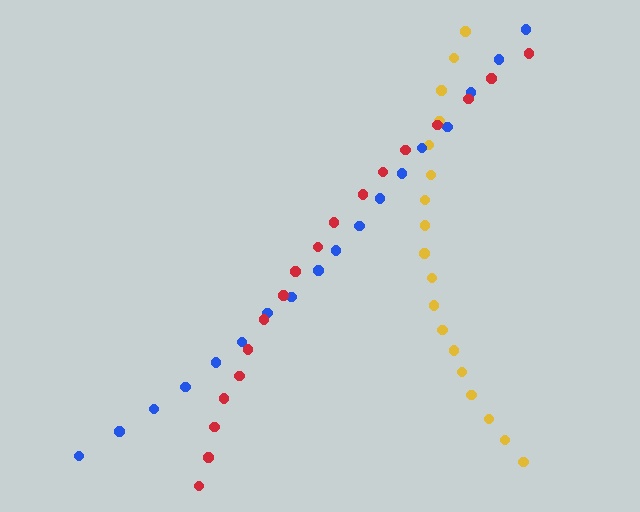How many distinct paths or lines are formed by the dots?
There are 3 distinct paths.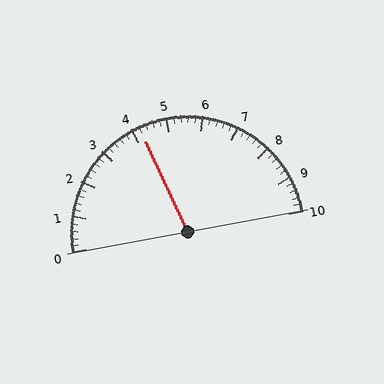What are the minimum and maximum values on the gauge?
The gauge ranges from 0 to 10.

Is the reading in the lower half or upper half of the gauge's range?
The reading is in the lower half of the range (0 to 10).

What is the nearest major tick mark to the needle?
The nearest major tick mark is 4.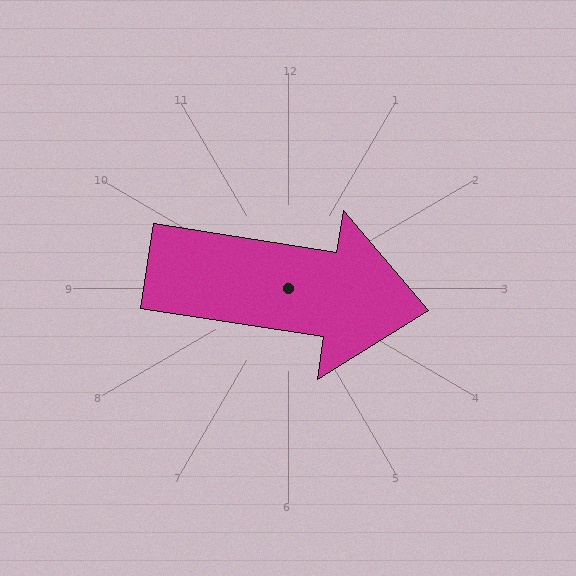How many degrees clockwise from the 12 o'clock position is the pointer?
Approximately 99 degrees.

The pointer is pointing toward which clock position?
Roughly 3 o'clock.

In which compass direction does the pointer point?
East.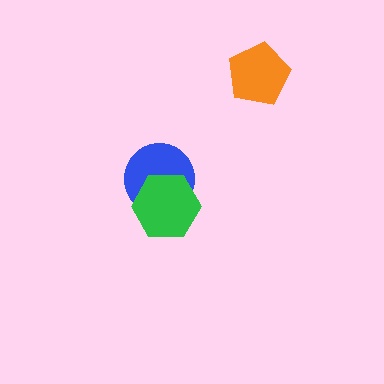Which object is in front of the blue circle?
The green hexagon is in front of the blue circle.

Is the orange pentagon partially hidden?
No, no other shape covers it.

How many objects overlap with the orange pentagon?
0 objects overlap with the orange pentagon.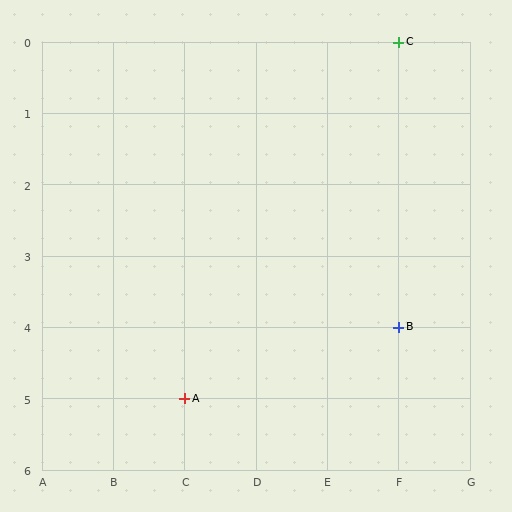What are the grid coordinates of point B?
Point B is at grid coordinates (F, 4).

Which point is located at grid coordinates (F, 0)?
Point C is at (F, 0).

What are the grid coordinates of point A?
Point A is at grid coordinates (C, 5).